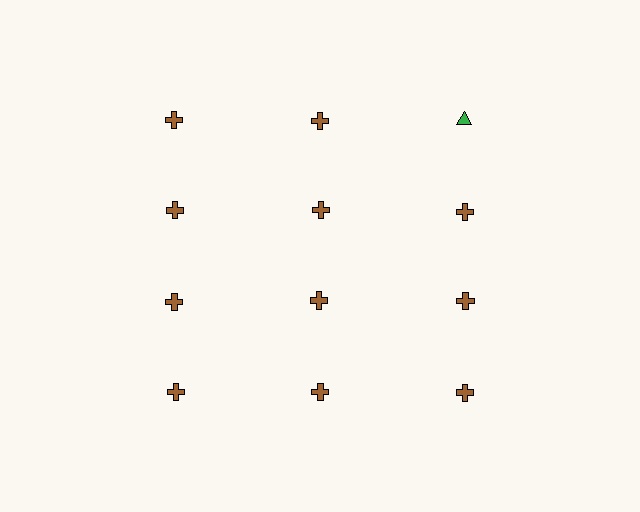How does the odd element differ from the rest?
It differs in both color (green instead of brown) and shape (triangle instead of cross).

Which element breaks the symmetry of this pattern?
The green triangle in the top row, center column breaks the symmetry. All other shapes are brown crosses.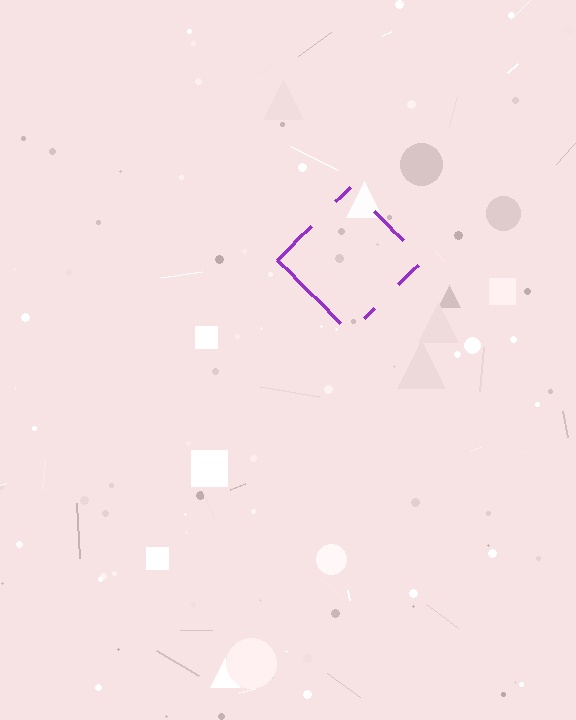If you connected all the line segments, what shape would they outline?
They would outline a diamond.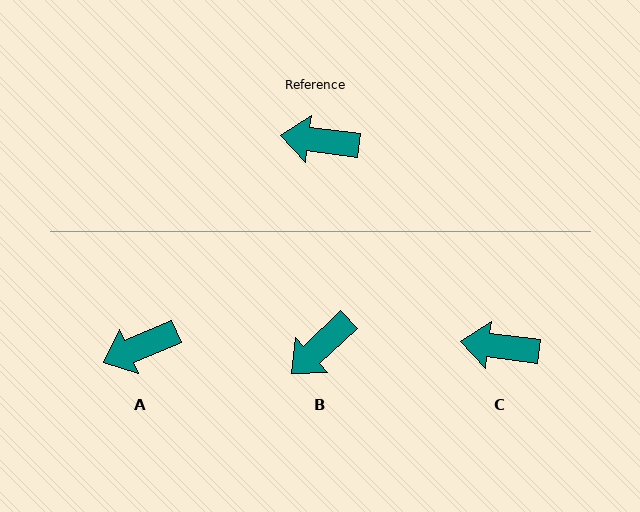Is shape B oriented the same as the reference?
No, it is off by about 51 degrees.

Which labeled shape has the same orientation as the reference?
C.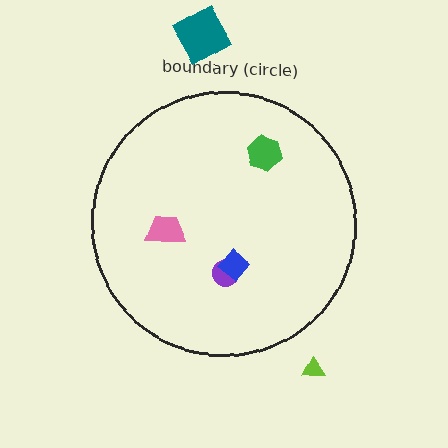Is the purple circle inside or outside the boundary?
Inside.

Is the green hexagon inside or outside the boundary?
Inside.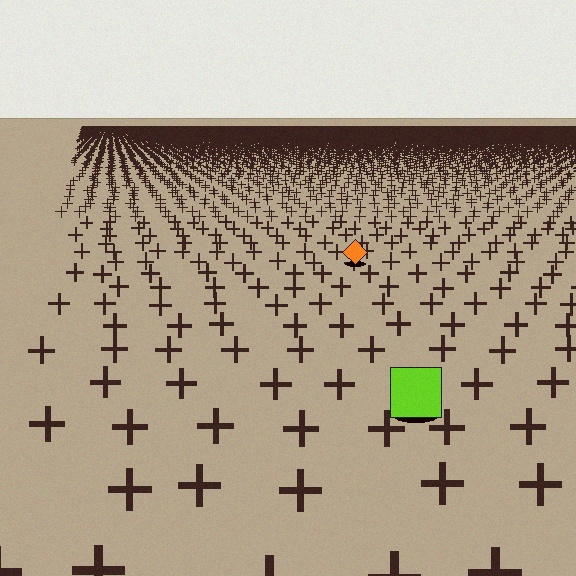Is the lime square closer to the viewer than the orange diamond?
Yes. The lime square is closer — you can tell from the texture gradient: the ground texture is coarser near it.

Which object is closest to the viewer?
The lime square is closest. The texture marks near it are larger and more spread out.